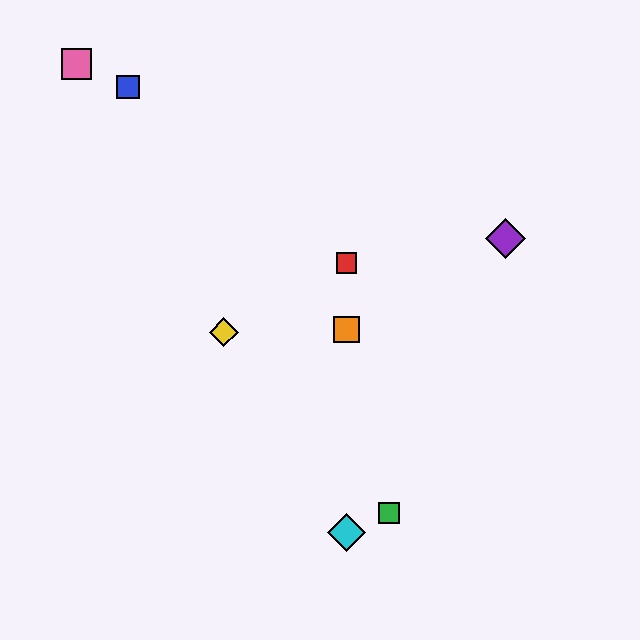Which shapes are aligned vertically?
The red square, the orange square, the cyan diamond are aligned vertically.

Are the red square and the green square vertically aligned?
No, the red square is at x≈346 and the green square is at x≈389.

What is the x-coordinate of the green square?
The green square is at x≈389.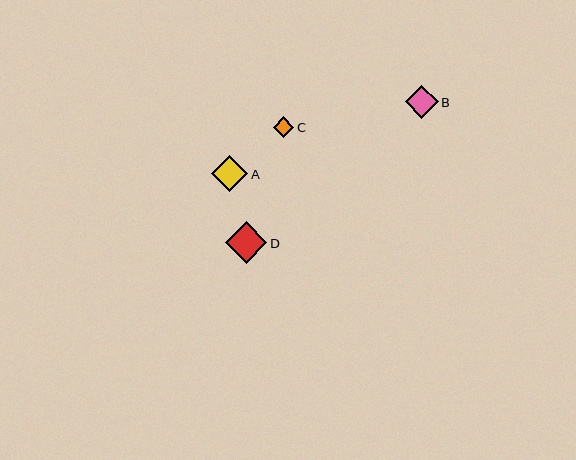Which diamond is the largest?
Diamond D is the largest with a size of approximately 41 pixels.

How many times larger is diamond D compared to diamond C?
Diamond D is approximately 2.0 times the size of diamond C.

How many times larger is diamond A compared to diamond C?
Diamond A is approximately 1.8 times the size of diamond C.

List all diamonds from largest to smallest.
From largest to smallest: D, A, B, C.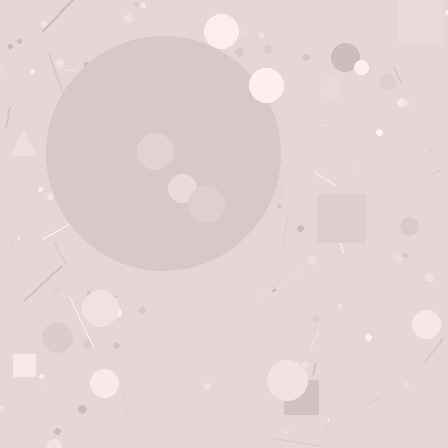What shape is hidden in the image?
A circle is hidden in the image.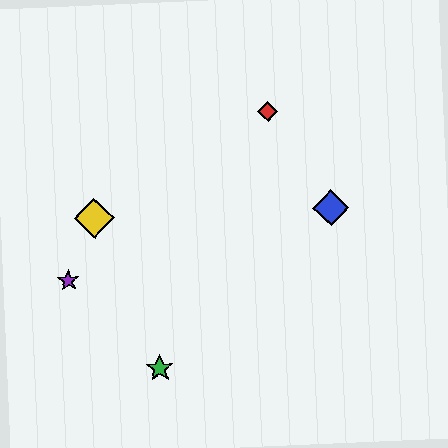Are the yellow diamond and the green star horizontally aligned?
No, the yellow diamond is at y≈218 and the green star is at y≈368.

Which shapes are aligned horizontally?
The blue diamond, the yellow diamond are aligned horizontally.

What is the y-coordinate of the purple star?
The purple star is at y≈280.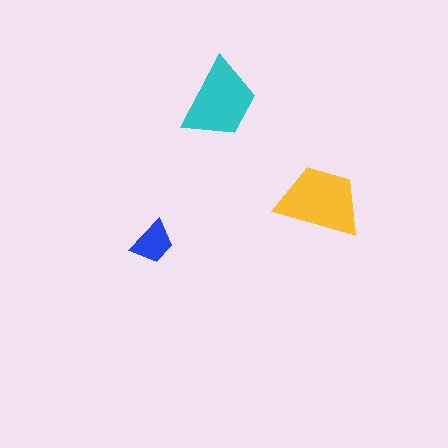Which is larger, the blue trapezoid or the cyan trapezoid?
The cyan one.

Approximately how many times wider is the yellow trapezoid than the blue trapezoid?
About 2 times wider.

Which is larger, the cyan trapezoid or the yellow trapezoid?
The yellow one.